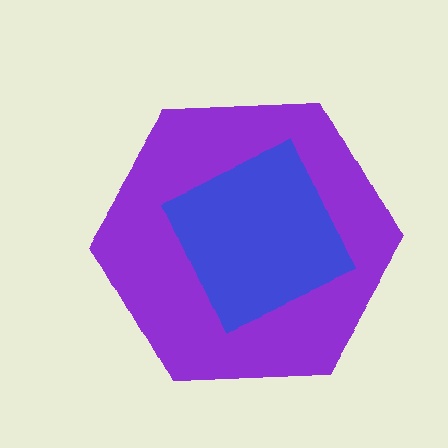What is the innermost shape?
The blue square.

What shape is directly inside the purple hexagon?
The blue square.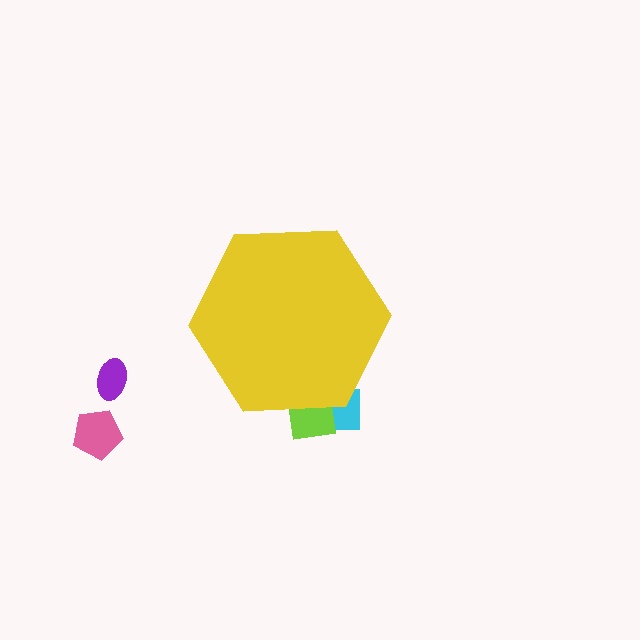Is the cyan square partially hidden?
Yes, the cyan square is partially hidden behind the yellow hexagon.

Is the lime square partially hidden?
Yes, the lime square is partially hidden behind the yellow hexagon.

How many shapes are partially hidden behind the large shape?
2 shapes are partially hidden.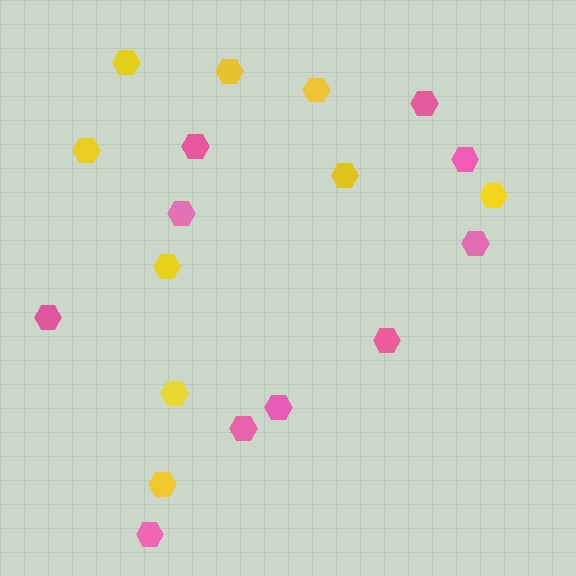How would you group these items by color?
There are 2 groups: one group of yellow hexagons (9) and one group of pink hexagons (10).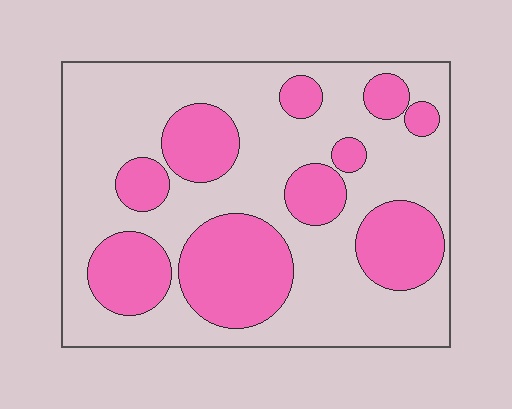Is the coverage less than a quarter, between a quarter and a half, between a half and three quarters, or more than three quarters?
Between a quarter and a half.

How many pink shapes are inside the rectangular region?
10.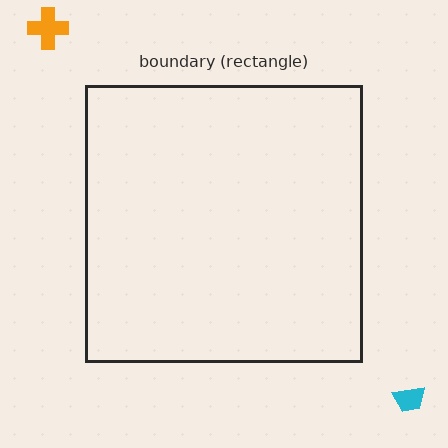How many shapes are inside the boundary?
0 inside, 2 outside.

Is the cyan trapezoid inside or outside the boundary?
Outside.